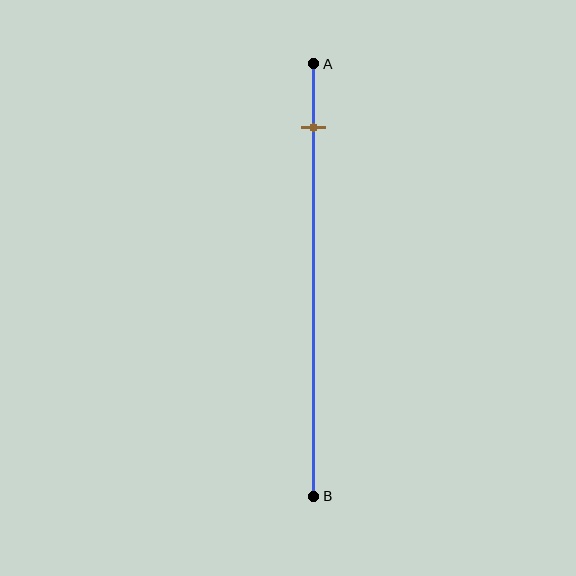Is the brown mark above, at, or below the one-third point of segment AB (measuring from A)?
The brown mark is above the one-third point of segment AB.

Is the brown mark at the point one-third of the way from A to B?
No, the mark is at about 15% from A, not at the 33% one-third point.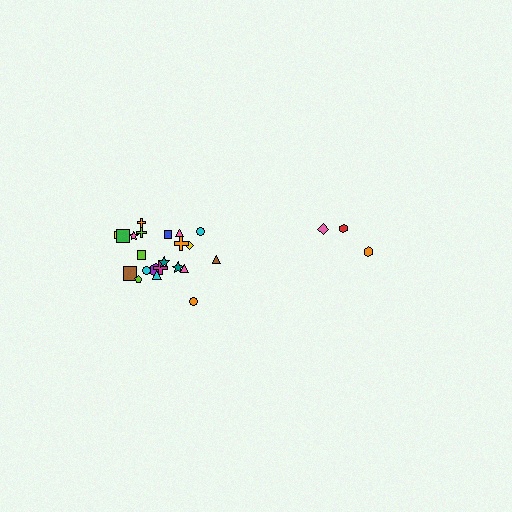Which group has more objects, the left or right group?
The left group.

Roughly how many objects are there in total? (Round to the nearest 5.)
Roughly 25 objects in total.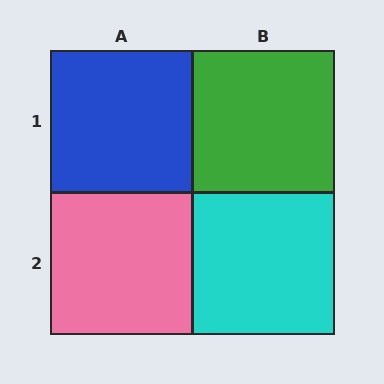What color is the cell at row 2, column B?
Cyan.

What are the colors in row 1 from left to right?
Blue, green.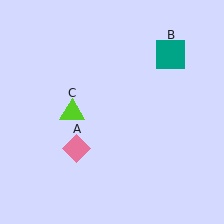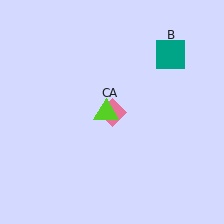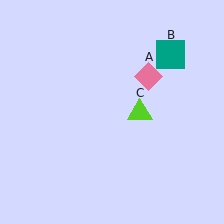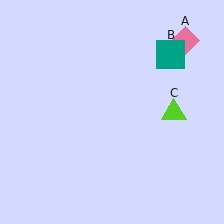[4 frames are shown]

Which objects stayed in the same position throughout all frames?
Teal square (object B) remained stationary.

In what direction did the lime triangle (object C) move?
The lime triangle (object C) moved right.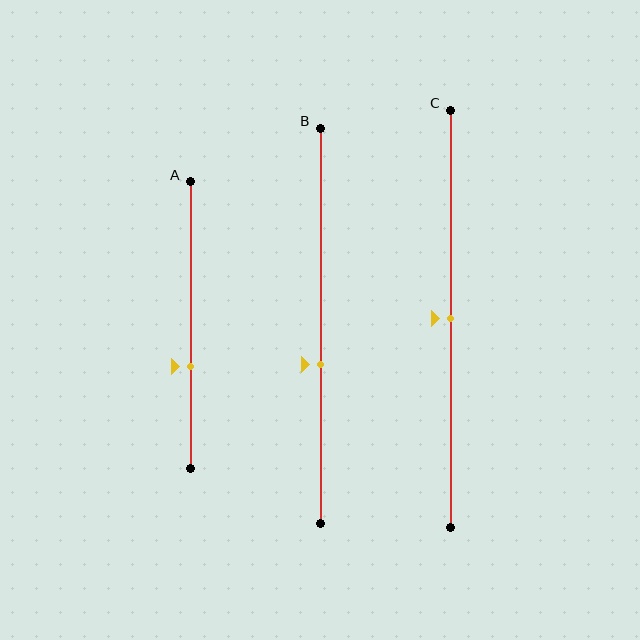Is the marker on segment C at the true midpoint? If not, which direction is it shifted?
Yes, the marker on segment C is at the true midpoint.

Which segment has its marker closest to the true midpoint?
Segment C has its marker closest to the true midpoint.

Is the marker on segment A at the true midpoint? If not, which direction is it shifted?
No, the marker on segment A is shifted downward by about 14% of the segment length.